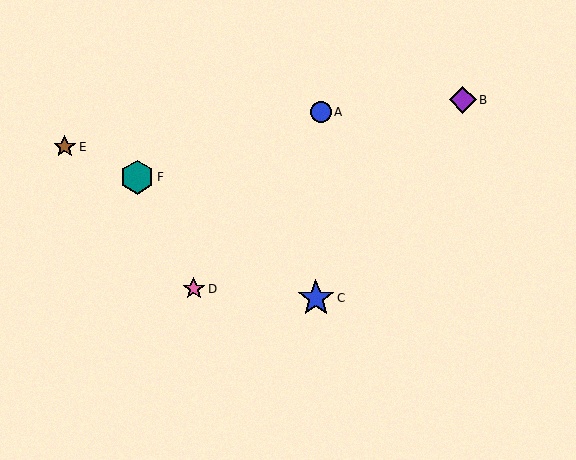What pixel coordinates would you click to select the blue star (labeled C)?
Click at (316, 298) to select the blue star C.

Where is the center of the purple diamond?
The center of the purple diamond is at (463, 100).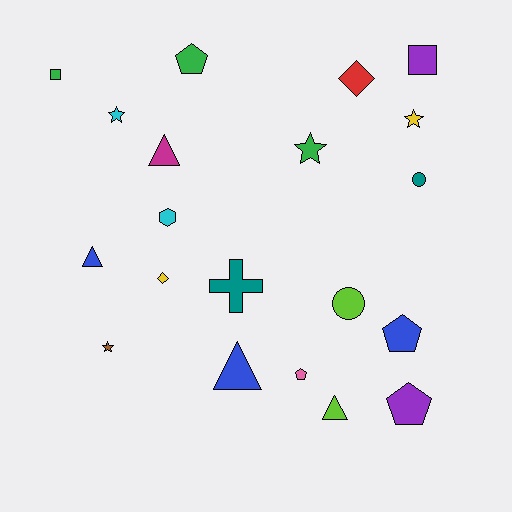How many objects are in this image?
There are 20 objects.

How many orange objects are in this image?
There are no orange objects.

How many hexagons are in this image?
There is 1 hexagon.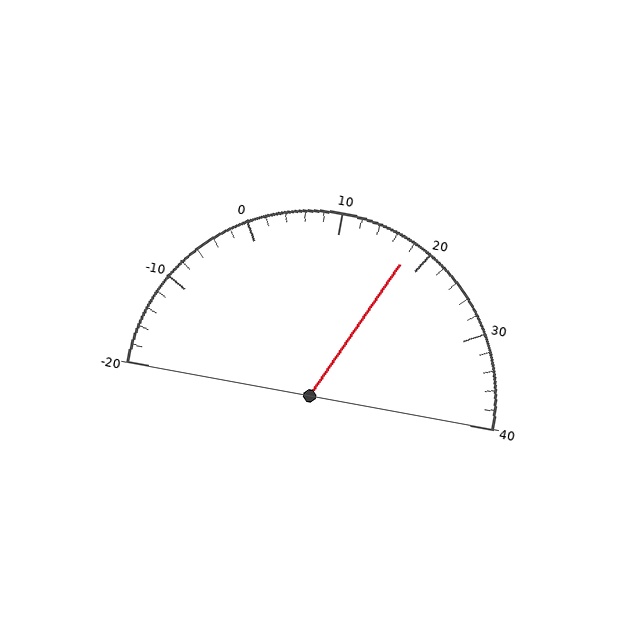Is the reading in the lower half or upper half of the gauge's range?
The reading is in the upper half of the range (-20 to 40).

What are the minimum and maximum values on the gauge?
The gauge ranges from -20 to 40.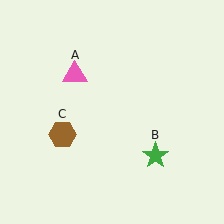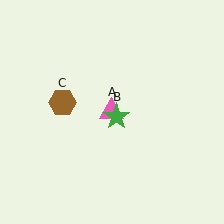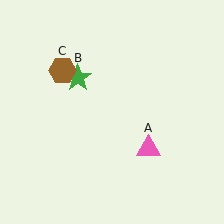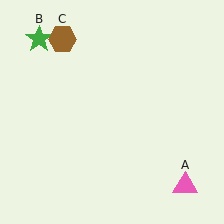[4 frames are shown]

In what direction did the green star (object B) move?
The green star (object B) moved up and to the left.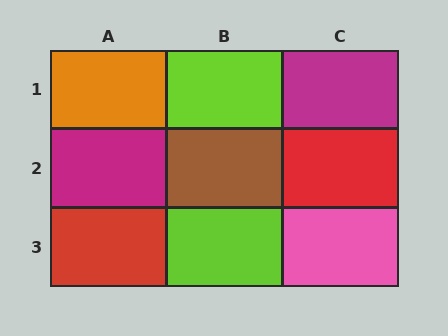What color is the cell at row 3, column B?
Lime.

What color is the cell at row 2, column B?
Brown.